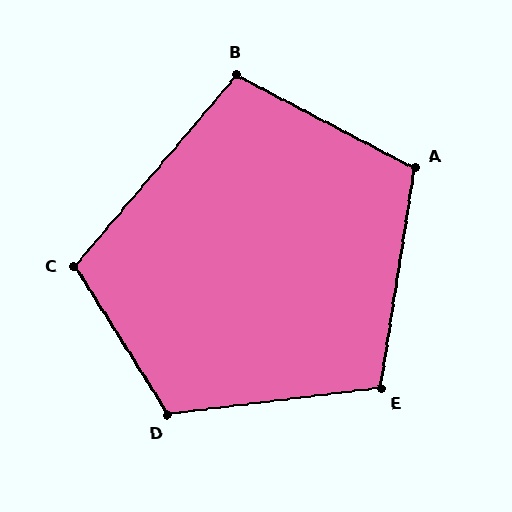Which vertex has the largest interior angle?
D, at approximately 115 degrees.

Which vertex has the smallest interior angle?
B, at approximately 103 degrees.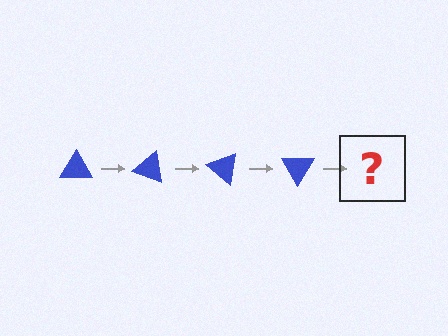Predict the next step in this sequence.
The next step is a blue triangle rotated 80 degrees.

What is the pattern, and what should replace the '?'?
The pattern is that the triangle rotates 20 degrees each step. The '?' should be a blue triangle rotated 80 degrees.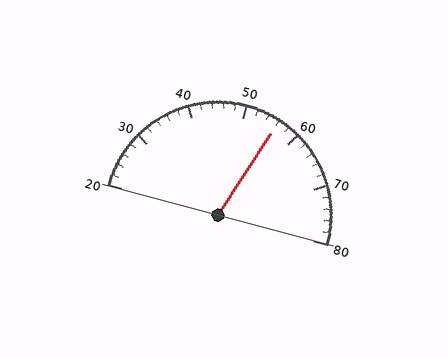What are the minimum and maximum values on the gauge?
The gauge ranges from 20 to 80.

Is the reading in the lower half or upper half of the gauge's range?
The reading is in the upper half of the range (20 to 80).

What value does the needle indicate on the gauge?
The needle indicates approximately 56.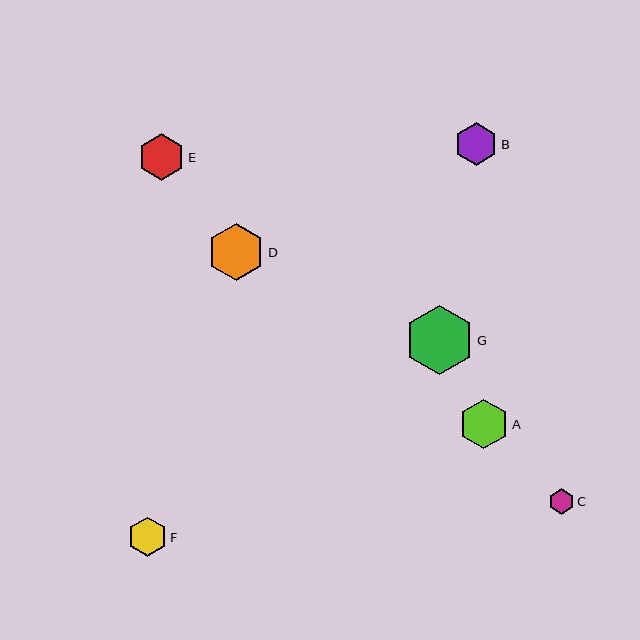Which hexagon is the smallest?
Hexagon C is the smallest with a size of approximately 25 pixels.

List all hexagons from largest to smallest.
From largest to smallest: G, D, A, E, B, F, C.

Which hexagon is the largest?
Hexagon G is the largest with a size of approximately 70 pixels.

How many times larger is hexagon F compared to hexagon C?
Hexagon F is approximately 1.5 times the size of hexagon C.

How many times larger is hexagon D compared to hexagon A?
Hexagon D is approximately 1.2 times the size of hexagon A.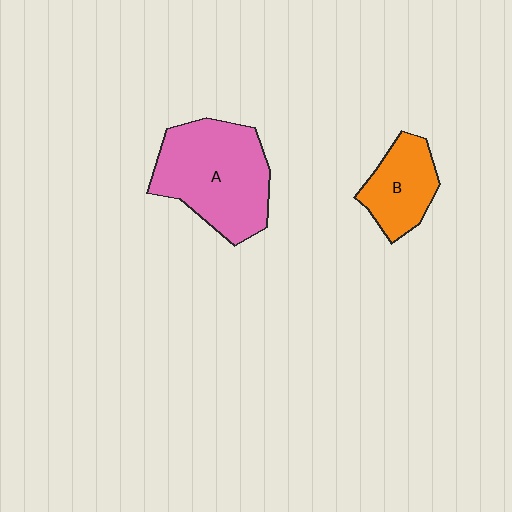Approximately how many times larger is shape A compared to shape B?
Approximately 1.9 times.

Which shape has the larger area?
Shape A (pink).